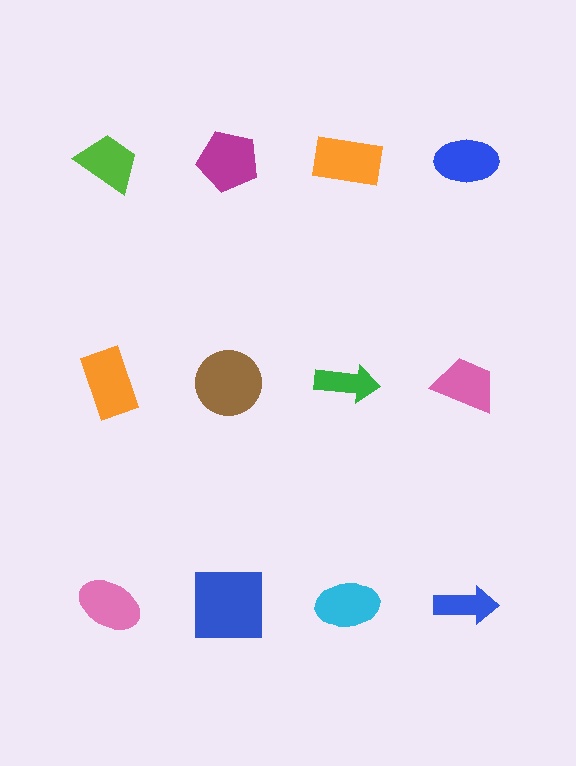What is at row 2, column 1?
An orange rectangle.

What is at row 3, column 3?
A cyan ellipse.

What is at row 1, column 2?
A magenta pentagon.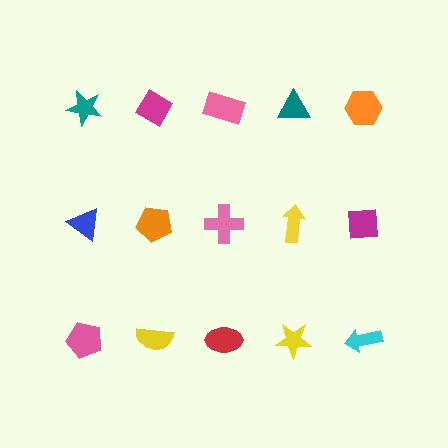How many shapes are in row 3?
5 shapes.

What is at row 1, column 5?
An orange hexagon.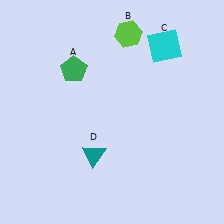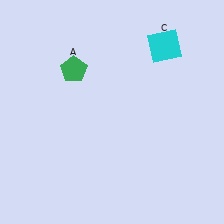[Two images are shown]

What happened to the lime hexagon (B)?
The lime hexagon (B) was removed in Image 2. It was in the top-right area of Image 1.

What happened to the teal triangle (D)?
The teal triangle (D) was removed in Image 2. It was in the bottom-left area of Image 1.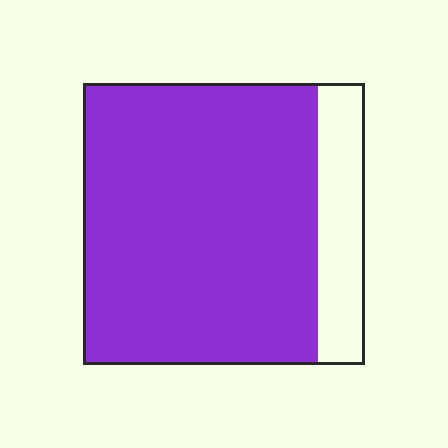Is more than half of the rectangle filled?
Yes.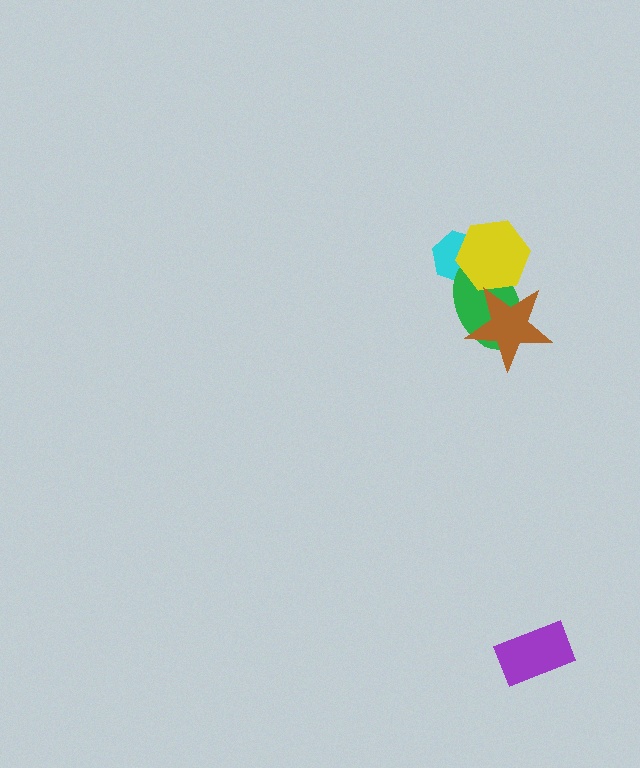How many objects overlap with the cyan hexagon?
2 objects overlap with the cyan hexagon.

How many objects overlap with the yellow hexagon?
3 objects overlap with the yellow hexagon.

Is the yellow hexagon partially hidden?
Yes, it is partially covered by another shape.